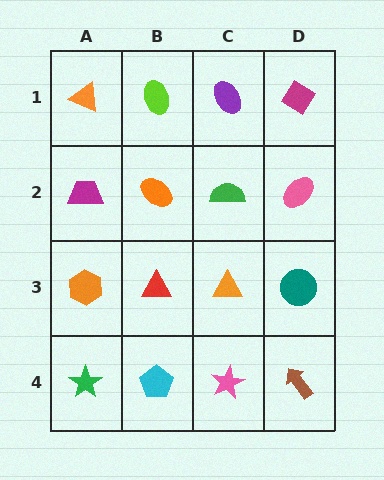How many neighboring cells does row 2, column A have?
3.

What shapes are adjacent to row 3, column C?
A green semicircle (row 2, column C), a pink star (row 4, column C), a red triangle (row 3, column B), a teal circle (row 3, column D).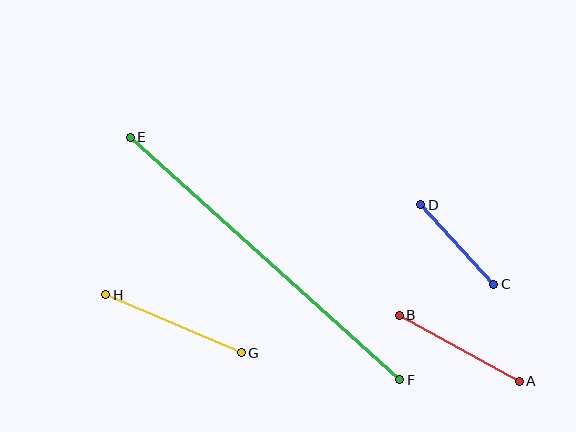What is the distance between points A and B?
The distance is approximately 137 pixels.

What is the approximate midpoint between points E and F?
The midpoint is at approximately (265, 259) pixels.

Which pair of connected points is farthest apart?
Points E and F are farthest apart.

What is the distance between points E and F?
The distance is approximately 362 pixels.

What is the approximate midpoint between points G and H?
The midpoint is at approximately (173, 324) pixels.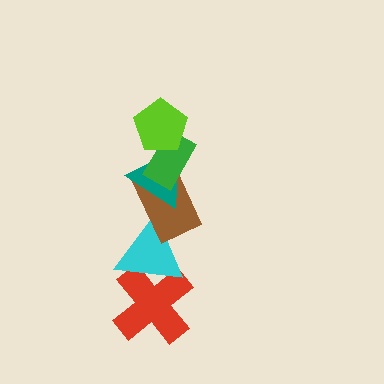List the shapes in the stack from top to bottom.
From top to bottom: the lime pentagon, the green rectangle, the teal triangle, the brown rectangle, the cyan triangle, the red cross.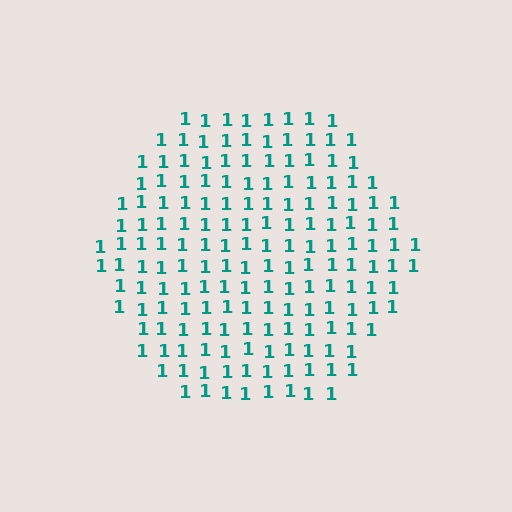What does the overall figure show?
The overall figure shows a hexagon.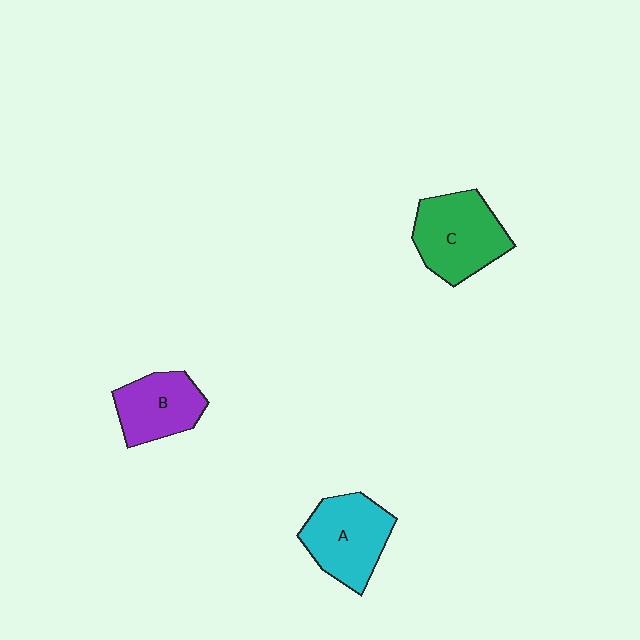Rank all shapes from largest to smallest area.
From largest to smallest: C (green), A (cyan), B (purple).